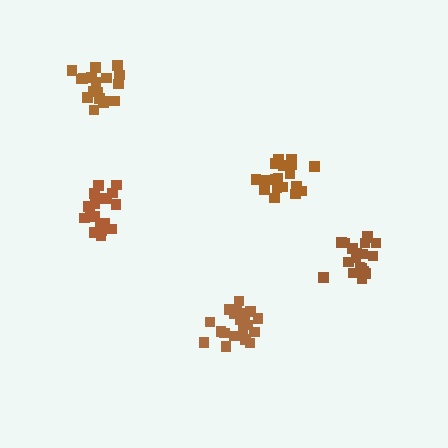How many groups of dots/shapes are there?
There are 5 groups.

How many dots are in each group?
Group 1: 21 dots, Group 2: 20 dots, Group 3: 19 dots, Group 4: 19 dots, Group 5: 18 dots (97 total).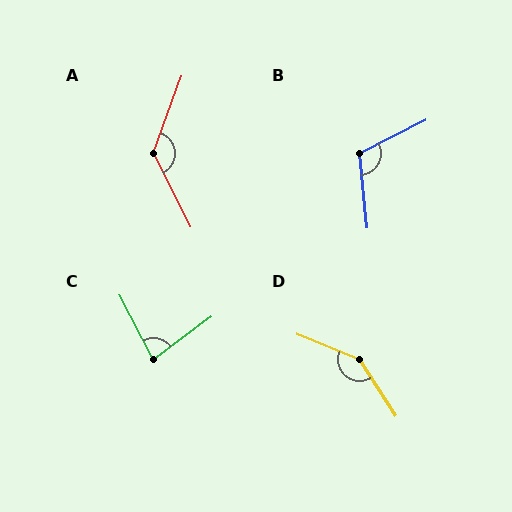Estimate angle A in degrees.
Approximately 133 degrees.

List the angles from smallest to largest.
C (81°), B (112°), A (133°), D (145°).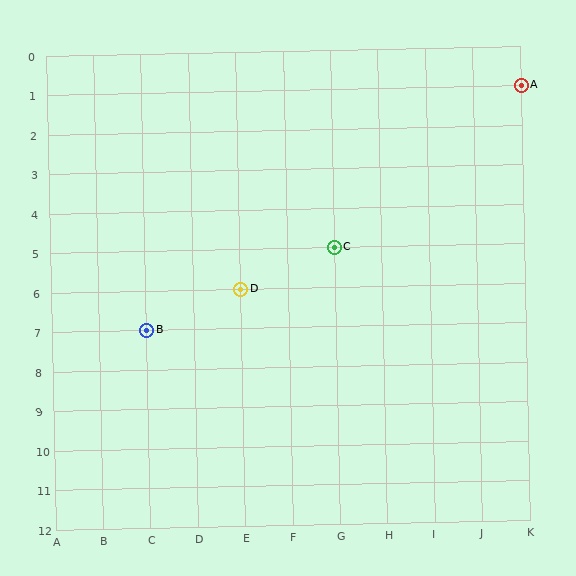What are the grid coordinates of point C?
Point C is at grid coordinates (G, 5).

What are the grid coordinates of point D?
Point D is at grid coordinates (E, 6).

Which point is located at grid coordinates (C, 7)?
Point B is at (C, 7).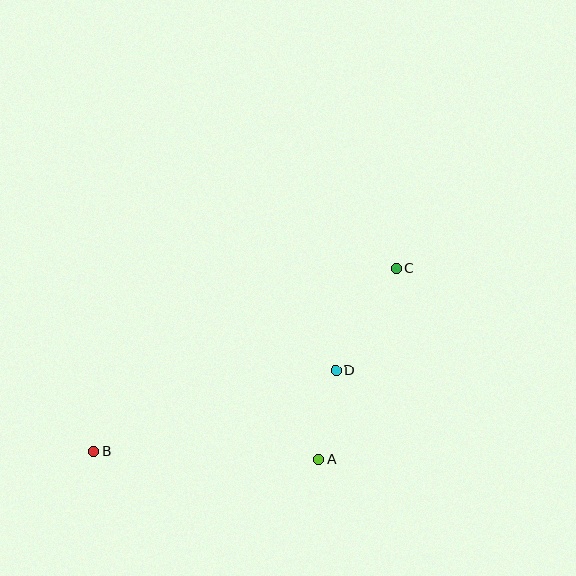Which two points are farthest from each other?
Points B and C are farthest from each other.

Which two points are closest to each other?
Points A and D are closest to each other.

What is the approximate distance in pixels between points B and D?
The distance between B and D is approximately 255 pixels.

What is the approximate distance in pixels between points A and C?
The distance between A and C is approximately 205 pixels.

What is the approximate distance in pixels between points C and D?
The distance between C and D is approximately 118 pixels.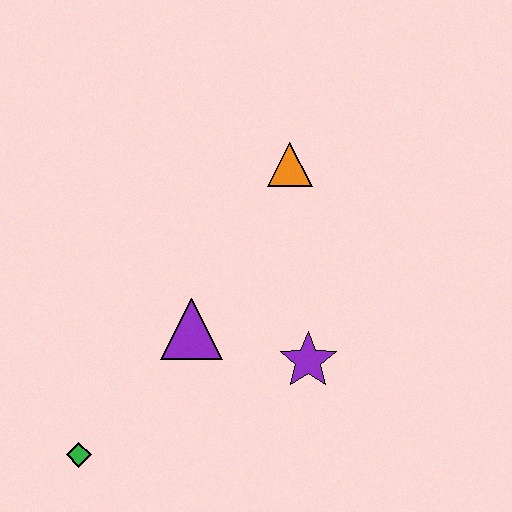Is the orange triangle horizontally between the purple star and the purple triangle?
Yes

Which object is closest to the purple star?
The purple triangle is closest to the purple star.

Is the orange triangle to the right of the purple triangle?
Yes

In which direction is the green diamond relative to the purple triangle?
The green diamond is below the purple triangle.